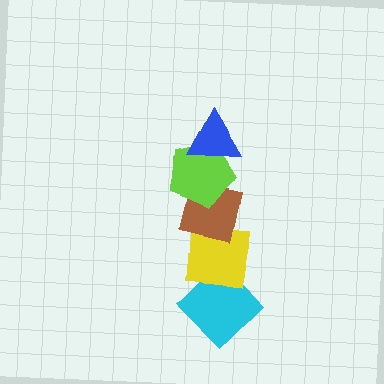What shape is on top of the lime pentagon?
The blue triangle is on top of the lime pentagon.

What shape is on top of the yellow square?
The brown square is on top of the yellow square.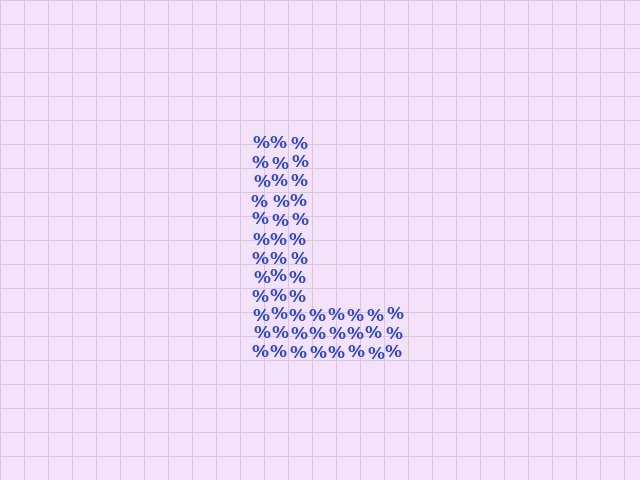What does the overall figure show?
The overall figure shows the letter L.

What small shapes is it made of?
It is made of small percent signs.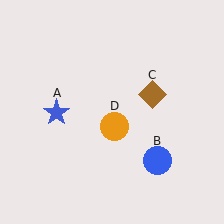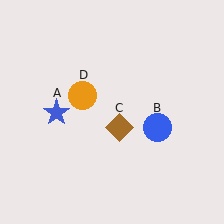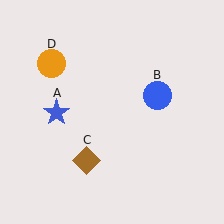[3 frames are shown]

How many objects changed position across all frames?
3 objects changed position: blue circle (object B), brown diamond (object C), orange circle (object D).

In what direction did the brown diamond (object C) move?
The brown diamond (object C) moved down and to the left.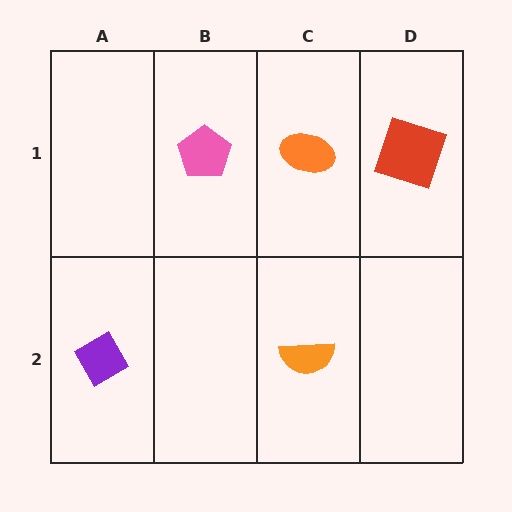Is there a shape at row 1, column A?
No, that cell is empty.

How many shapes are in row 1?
3 shapes.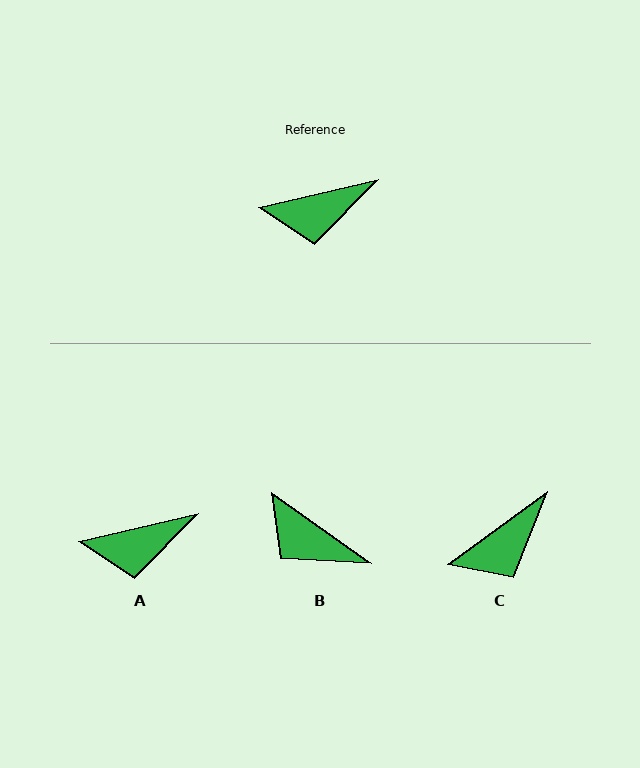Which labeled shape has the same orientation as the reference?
A.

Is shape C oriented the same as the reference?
No, it is off by about 23 degrees.